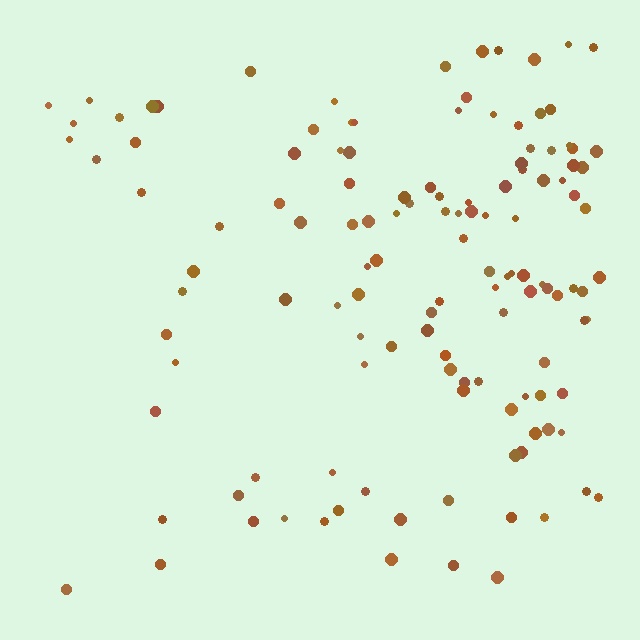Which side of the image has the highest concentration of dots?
The right.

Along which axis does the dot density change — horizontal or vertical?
Horizontal.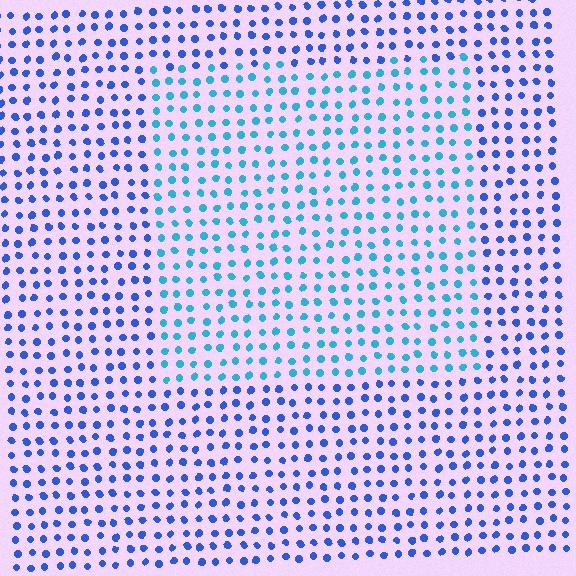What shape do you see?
I see a rectangle.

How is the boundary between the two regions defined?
The boundary is defined purely by a slight shift in hue (about 34 degrees). Spacing, size, and orientation are identical on both sides.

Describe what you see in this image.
The image is filled with small blue elements in a uniform arrangement. A rectangle-shaped region is visible where the elements are tinted to a slightly different hue, forming a subtle color boundary.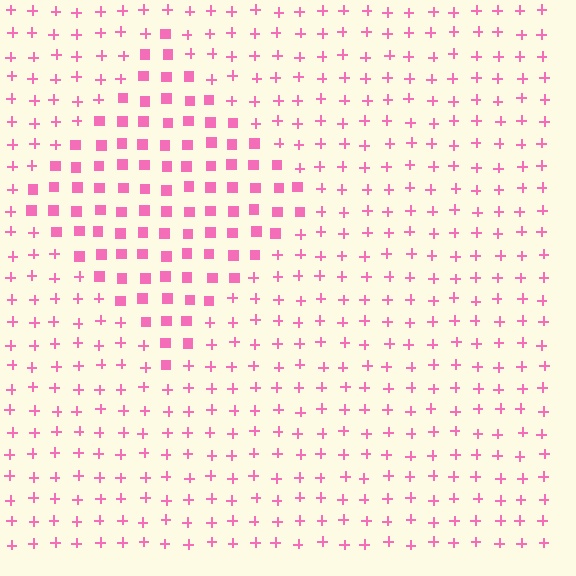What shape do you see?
I see a diamond.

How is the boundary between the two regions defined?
The boundary is defined by a change in element shape: squares inside vs. plus signs outside. All elements share the same color and spacing.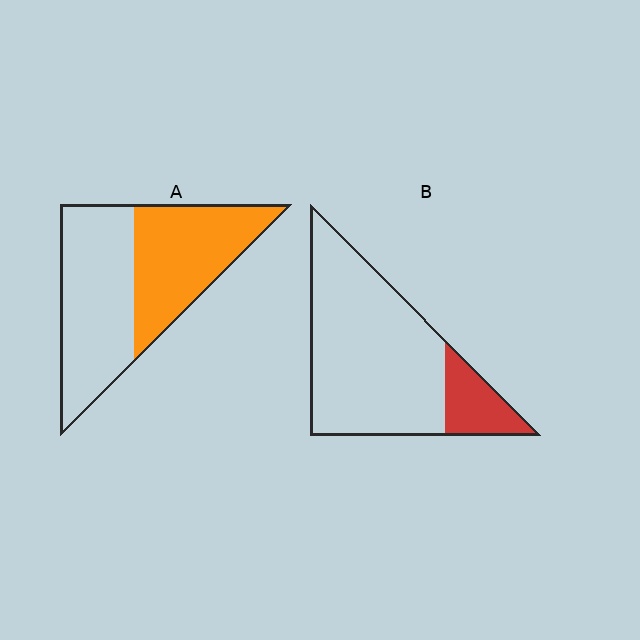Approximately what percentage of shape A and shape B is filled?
A is approximately 45% and B is approximately 15%.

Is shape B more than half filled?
No.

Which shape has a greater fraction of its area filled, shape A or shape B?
Shape A.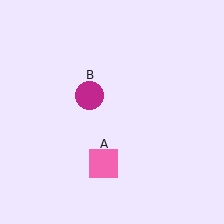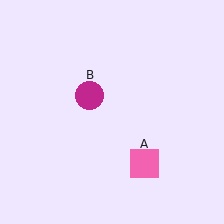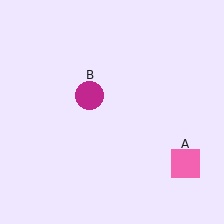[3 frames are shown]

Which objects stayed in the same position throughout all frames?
Magenta circle (object B) remained stationary.